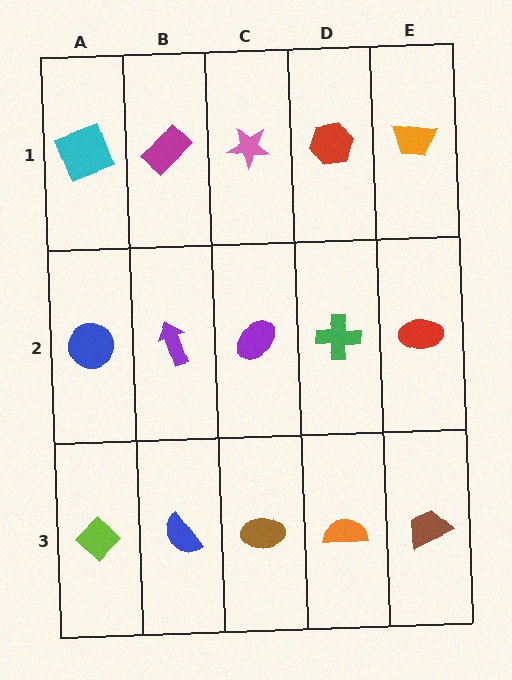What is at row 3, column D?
An orange semicircle.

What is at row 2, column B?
A purple arrow.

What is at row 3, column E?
A brown trapezoid.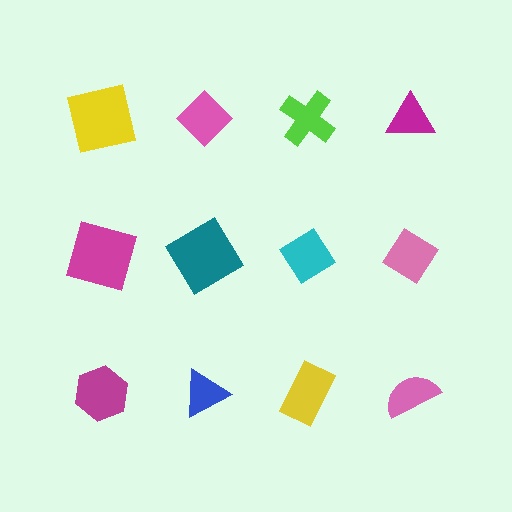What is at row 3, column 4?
A pink semicircle.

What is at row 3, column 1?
A magenta hexagon.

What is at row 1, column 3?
A lime cross.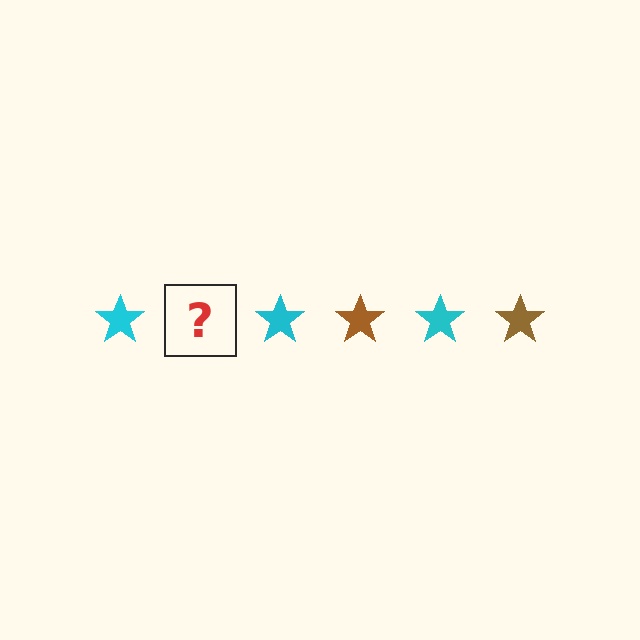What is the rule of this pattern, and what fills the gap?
The rule is that the pattern cycles through cyan, brown stars. The gap should be filled with a brown star.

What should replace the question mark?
The question mark should be replaced with a brown star.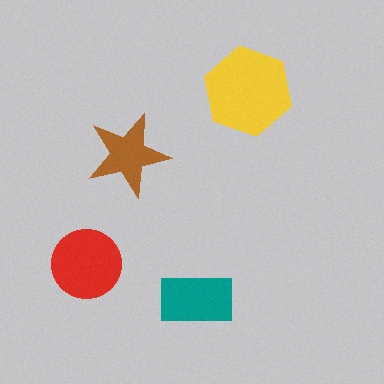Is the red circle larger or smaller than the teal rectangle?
Larger.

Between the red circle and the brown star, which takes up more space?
The red circle.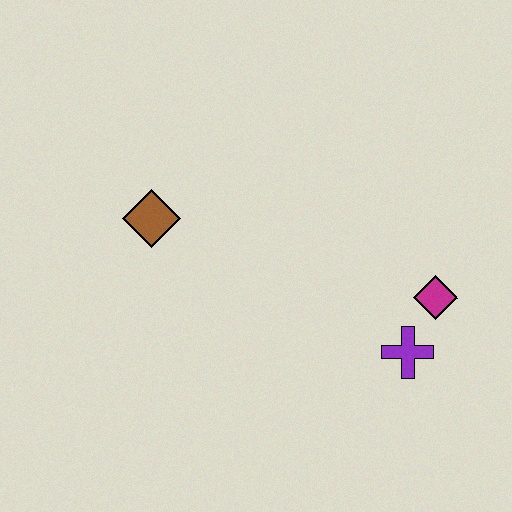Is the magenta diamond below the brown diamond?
Yes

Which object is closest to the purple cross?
The magenta diamond is closest to the purple cross.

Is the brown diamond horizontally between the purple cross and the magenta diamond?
No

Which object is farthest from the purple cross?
The brown diamond is farthest from the purple cross.